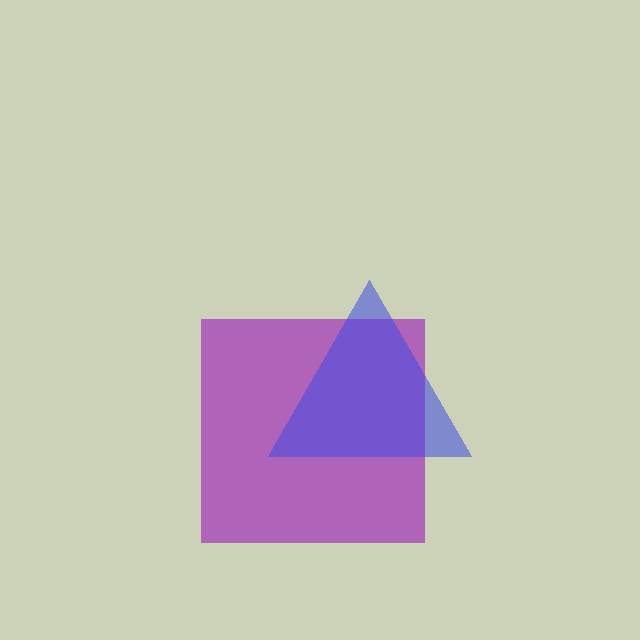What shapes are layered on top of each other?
The layered shapes are: a purple square, a blue triangle.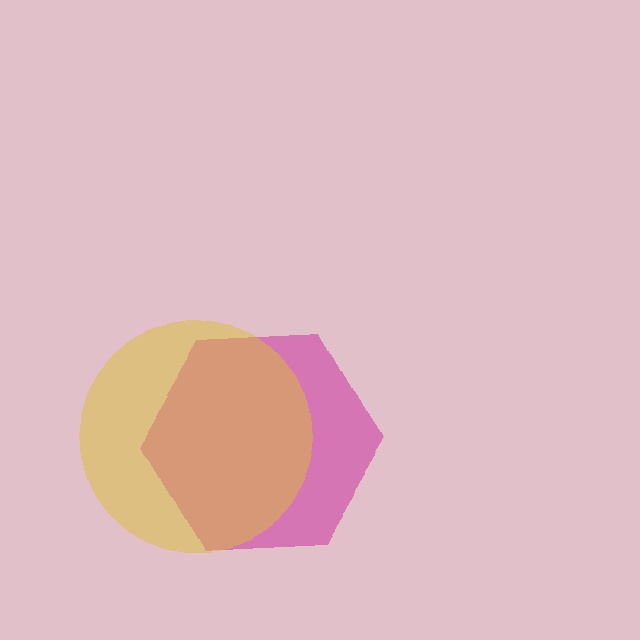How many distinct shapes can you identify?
There are 2 distinct shapes: a magenta hexagon, a yellow circle.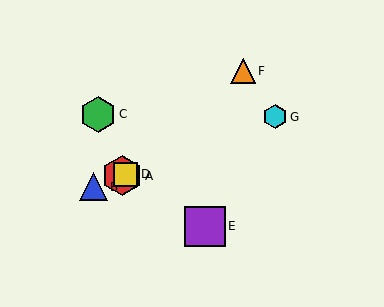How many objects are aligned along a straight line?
4 objects (A, B, D, G) are aligned along a straight line.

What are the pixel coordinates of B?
Object B is at (93, 187).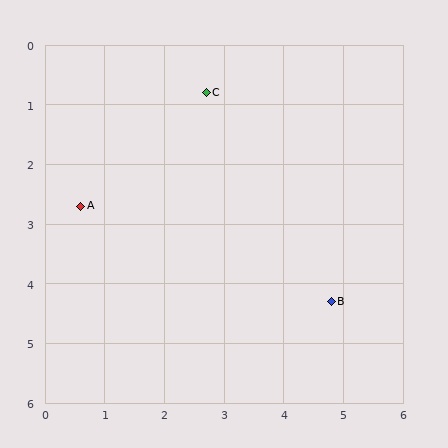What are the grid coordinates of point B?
Point B is at approximately (4.8, 4.3).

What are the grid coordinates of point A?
Point A is at approximately (0.6, 2.7).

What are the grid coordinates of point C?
Point C is at approximately (2.7, 0.8).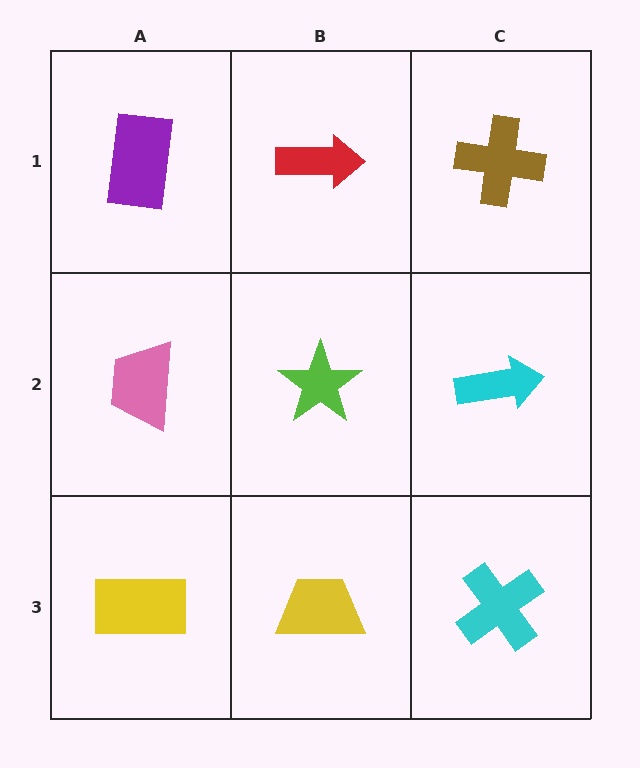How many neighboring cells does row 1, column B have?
3.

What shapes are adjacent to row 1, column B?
A lime star (row 2, column B), a purple rectangle (row 1, column A), a brown cross (row 1, column C).